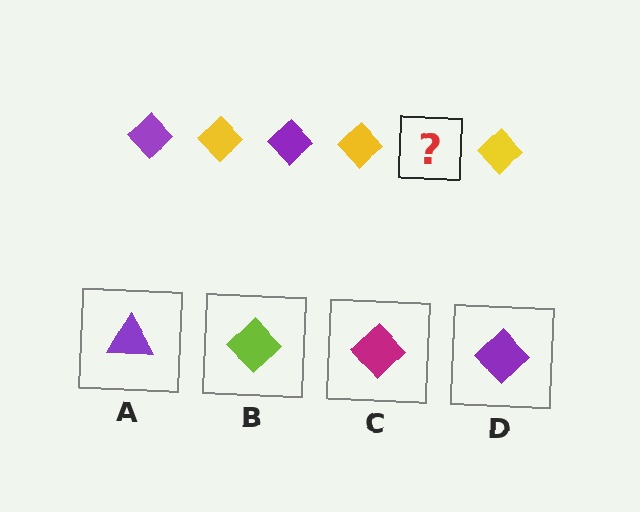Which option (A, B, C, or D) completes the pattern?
D.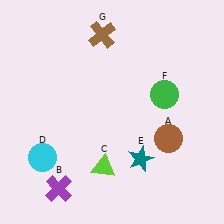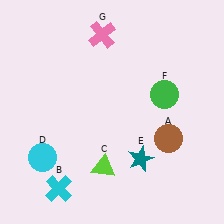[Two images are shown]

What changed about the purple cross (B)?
In Image 1, B is purple. In Image 2, it changed to cyan.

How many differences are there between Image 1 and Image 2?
There are 2 differences between the two images.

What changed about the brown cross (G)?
In Image 1, G is brown. In Image 2, it changed to pink.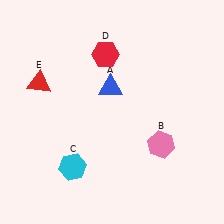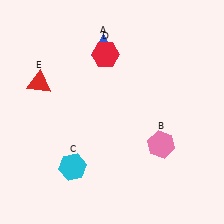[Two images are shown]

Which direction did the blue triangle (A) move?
The blue triangle (A) moved up.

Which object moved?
The blue triangle (A) moved up.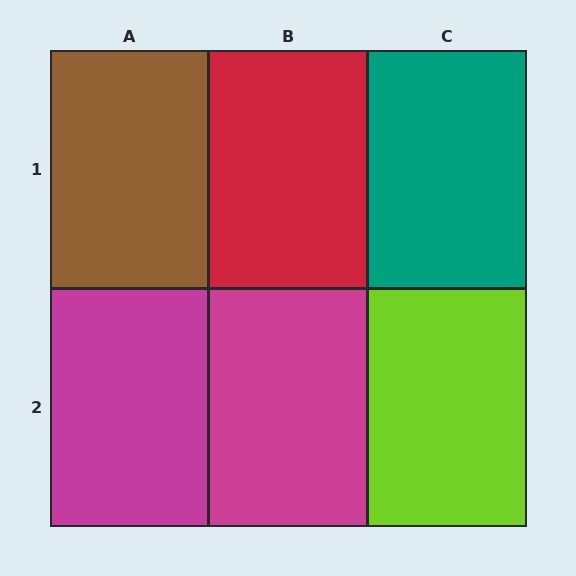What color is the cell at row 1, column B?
Red.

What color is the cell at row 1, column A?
Brown.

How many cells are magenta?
2 cells are magenta.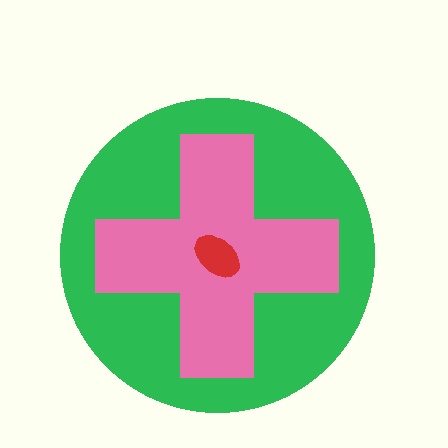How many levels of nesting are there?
3.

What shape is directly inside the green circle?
The pink cross.